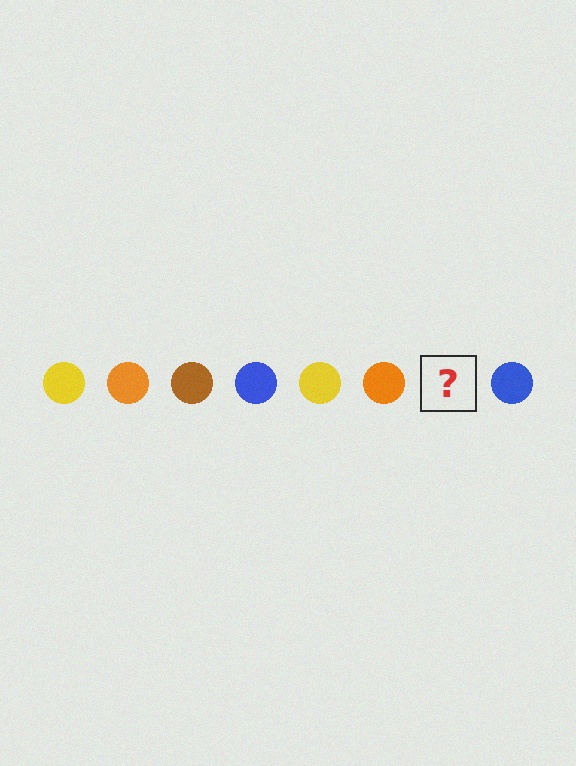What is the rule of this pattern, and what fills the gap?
The rule is that the pattern cycles through yellow, orange, brown, blue circles. The gap should be filled with a brown circle.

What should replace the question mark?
The question mark should be replaced with a brown circle.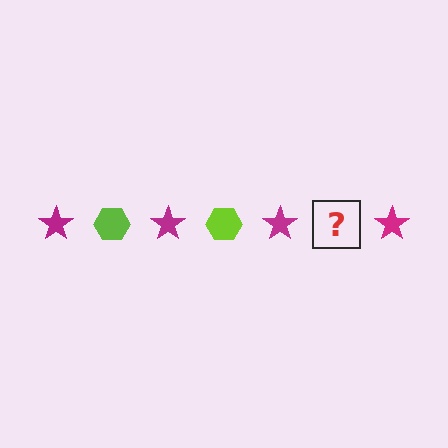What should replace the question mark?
The question mark should be replaced with a lime hexagon.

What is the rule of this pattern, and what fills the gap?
The rule is that the pattern alternates between magenta star and lime hexagon. The gap should be filled with a lime hexagon.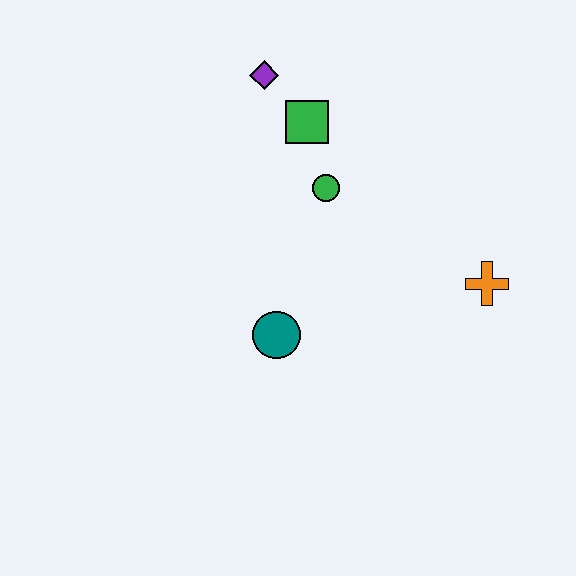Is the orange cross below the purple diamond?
Yes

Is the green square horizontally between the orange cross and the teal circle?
Yes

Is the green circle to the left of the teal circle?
No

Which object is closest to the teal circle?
The green circle is closest to the teal circle.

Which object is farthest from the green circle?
The orange cross is farthest from the green circle.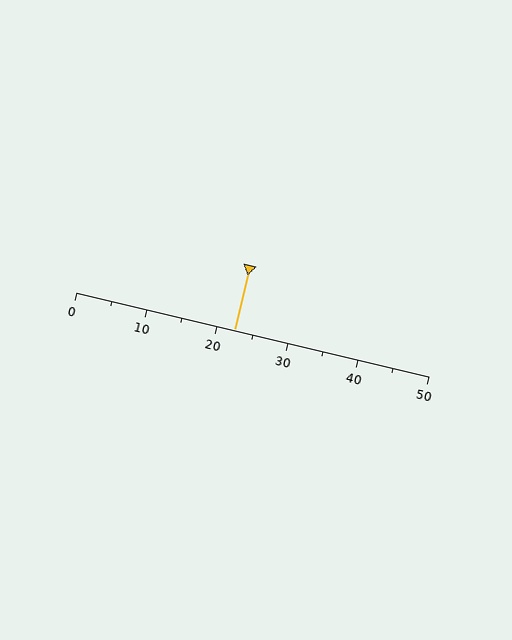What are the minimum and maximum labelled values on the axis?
The axis runs from 0 to 50.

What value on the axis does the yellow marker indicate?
The marker indicates approximately 22.5.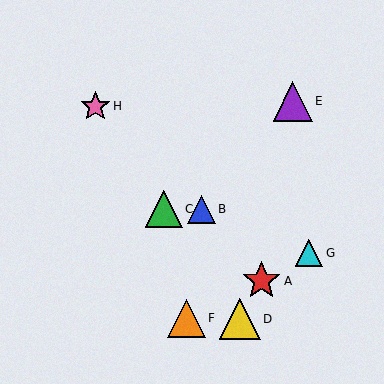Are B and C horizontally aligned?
Yes, both are at y≈209.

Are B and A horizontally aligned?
No, B is at y≈209 and A is at y≈281.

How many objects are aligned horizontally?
2 objects (B, C) are aligned horizontally.